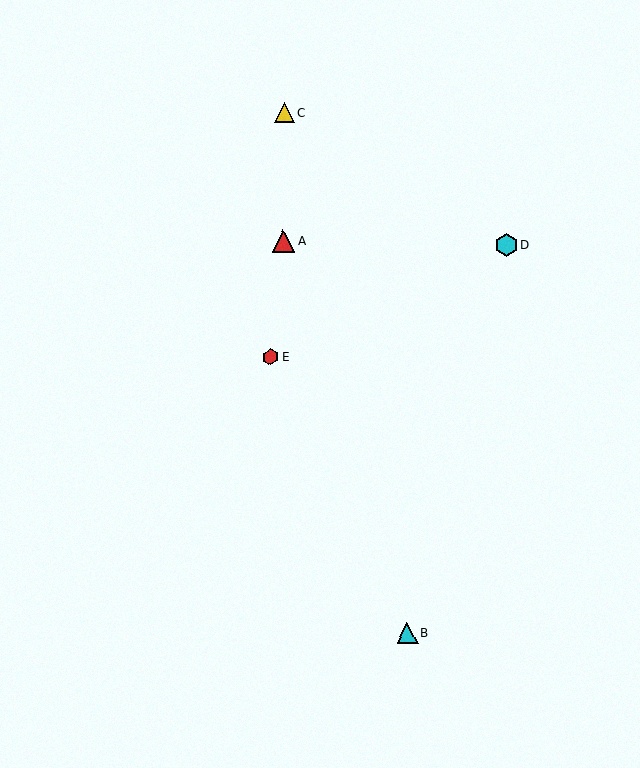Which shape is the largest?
The red triangle (labeled A) is the largest.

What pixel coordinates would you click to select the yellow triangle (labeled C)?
Click at (285, 113) to select the yellow triangle C.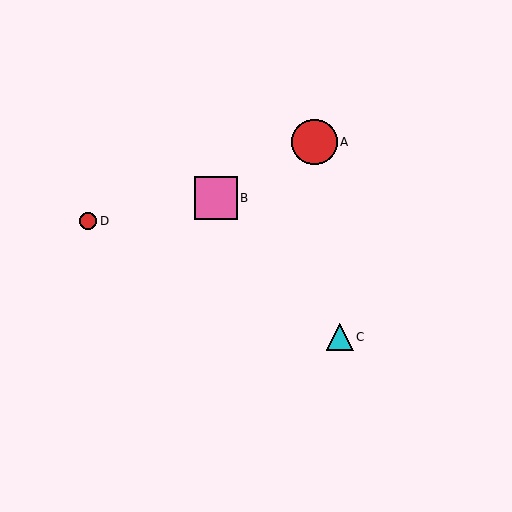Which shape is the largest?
The red circle (labeled A) is the largest.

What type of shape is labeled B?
Shape B is a pink square.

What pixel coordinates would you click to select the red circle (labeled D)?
Click at (88, 221) to select the red circle D.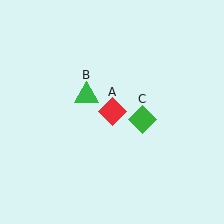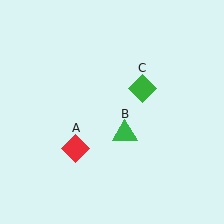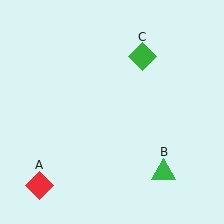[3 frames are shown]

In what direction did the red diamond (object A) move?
The red diamond (object A) moved down and to the left.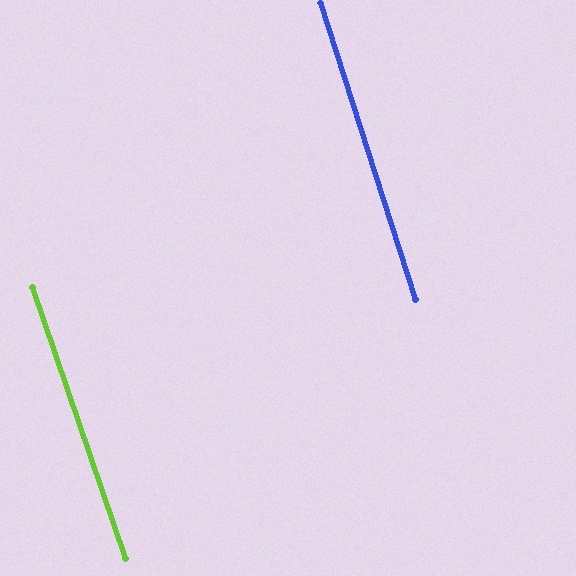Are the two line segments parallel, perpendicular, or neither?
Parallel — their directions differ by only 1.4°.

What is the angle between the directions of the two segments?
Approximately 1 degree.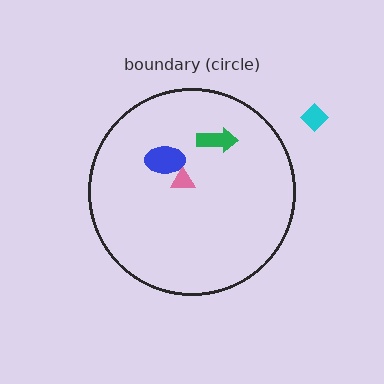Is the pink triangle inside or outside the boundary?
Inside.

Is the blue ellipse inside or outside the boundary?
Inside.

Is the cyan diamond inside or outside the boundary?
Outside.